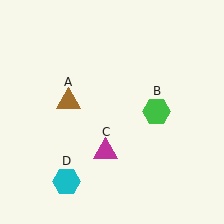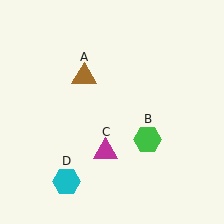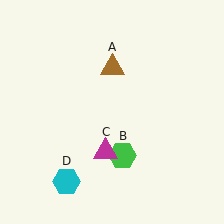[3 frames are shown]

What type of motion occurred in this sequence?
The brown triangle (object A), green hexagon (object B) rotated clockwise around the center of the scene.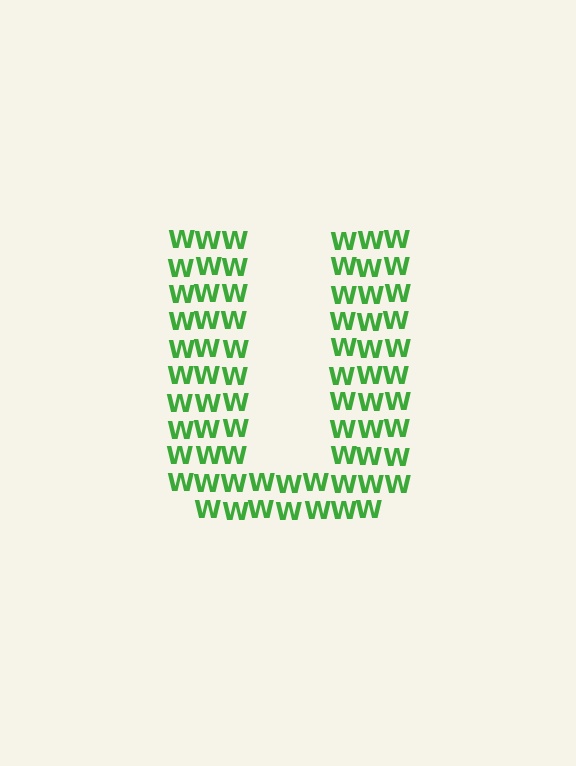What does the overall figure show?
The overall figure shows the letter U.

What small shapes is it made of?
It is made of small letter W's.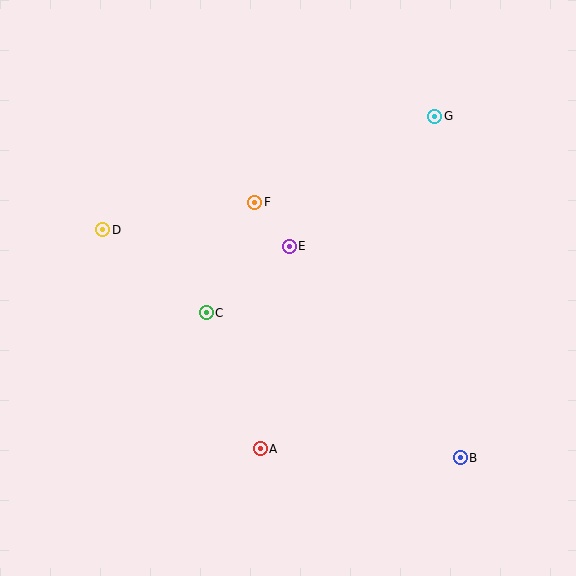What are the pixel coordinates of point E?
Point E is at (289, 246).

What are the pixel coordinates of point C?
Point C is at (206, 313).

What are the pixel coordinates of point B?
Point B is at (460, 458).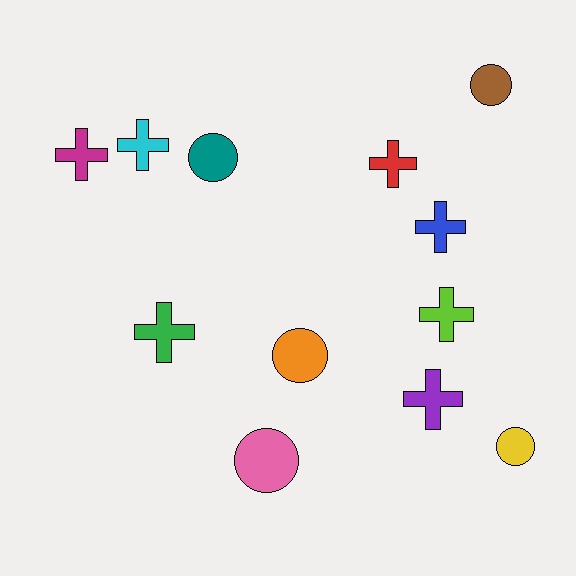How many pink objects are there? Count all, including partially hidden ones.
There is 1 pink object.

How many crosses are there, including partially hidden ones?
There are 7 crosses.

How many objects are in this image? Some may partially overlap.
There are 12 objects.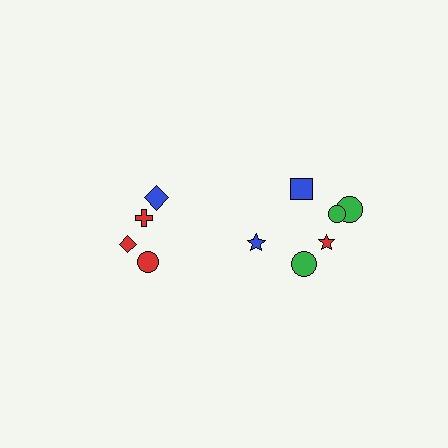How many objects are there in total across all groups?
There are 10 objects.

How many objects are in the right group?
There are 6 objects.